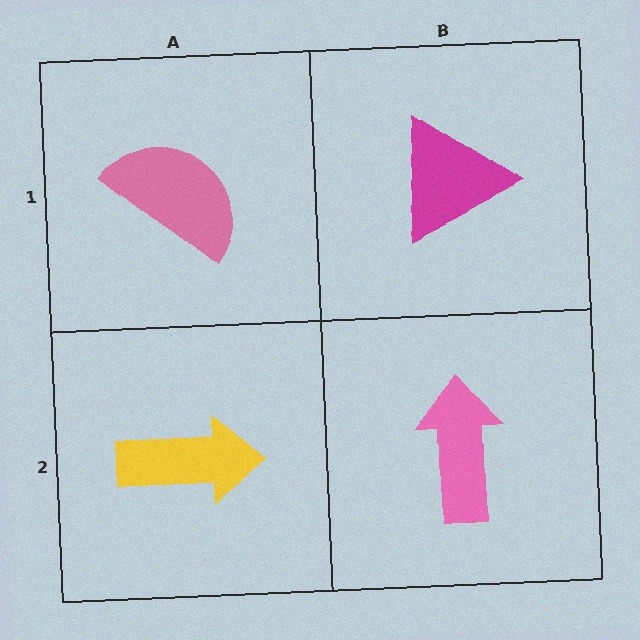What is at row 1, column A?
A pink semicircle.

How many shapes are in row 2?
2 shapes.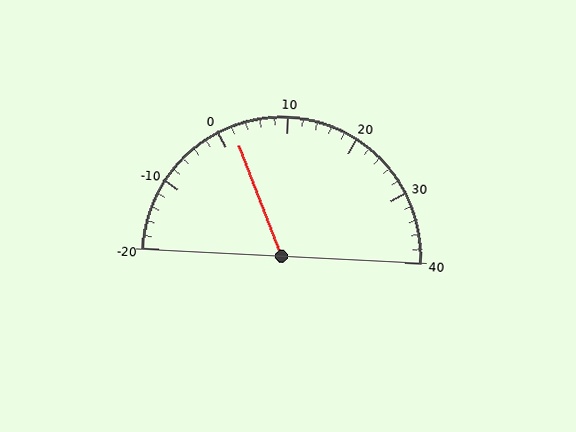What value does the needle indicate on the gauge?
The needle indicates approximately 2.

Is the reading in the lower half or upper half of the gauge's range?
The reading is in the lower half of the range (-20 to 40).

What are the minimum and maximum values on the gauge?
The gauge ranges from -20 to 40.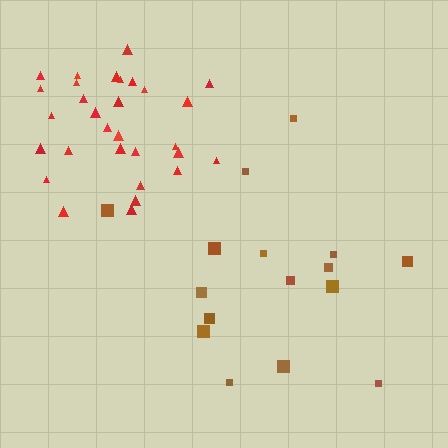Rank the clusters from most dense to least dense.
red, brown.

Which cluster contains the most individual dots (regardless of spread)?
Red (30).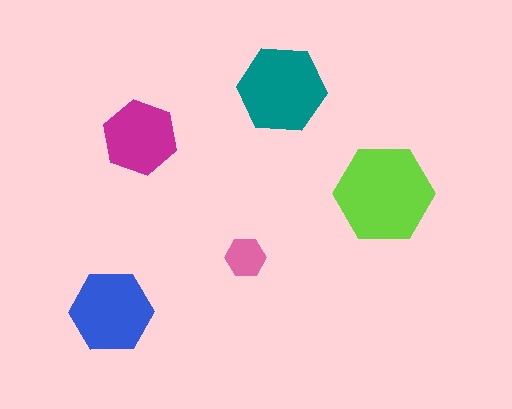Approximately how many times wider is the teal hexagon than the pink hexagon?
About 2 times wider.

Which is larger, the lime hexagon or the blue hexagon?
The lime one.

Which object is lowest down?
The blue hexagon is bottommost.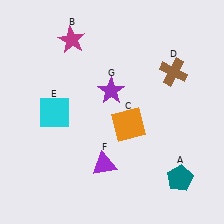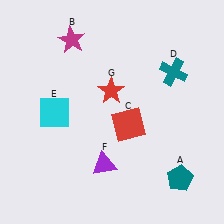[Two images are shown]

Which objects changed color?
C changed from orange to red. D changed from brown to teal. G changed from purple to red.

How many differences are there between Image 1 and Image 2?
There are 3 differences between the two images.